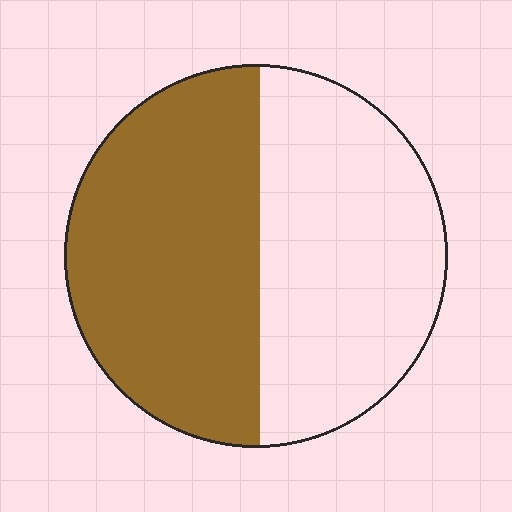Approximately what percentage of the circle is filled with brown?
Approximately 50%.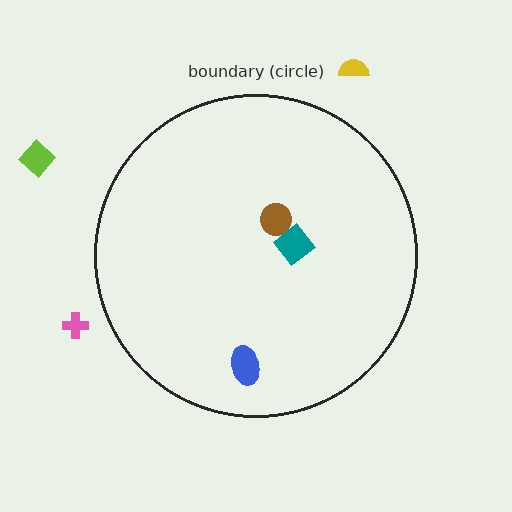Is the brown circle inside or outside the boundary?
Inside.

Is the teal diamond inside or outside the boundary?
Inside.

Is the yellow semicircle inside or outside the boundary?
Outside.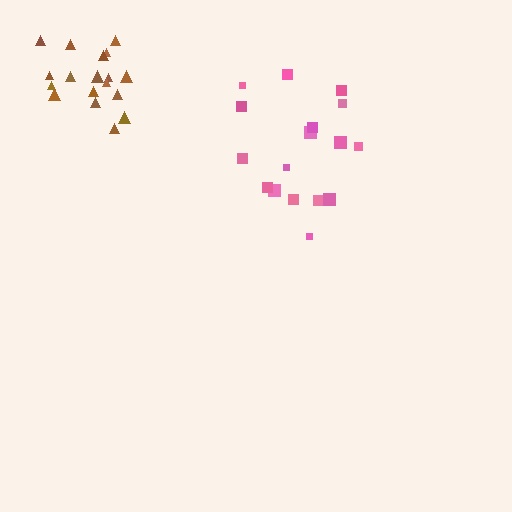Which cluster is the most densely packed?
Brown.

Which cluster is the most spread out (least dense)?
Pink.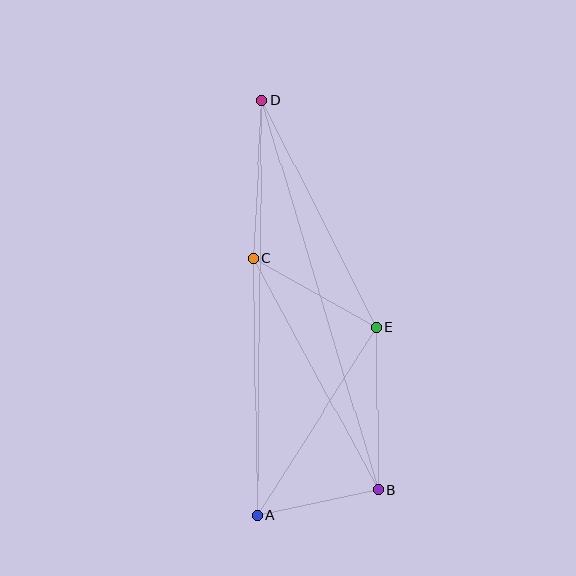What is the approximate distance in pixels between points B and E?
The distance between B and E is approximately 163 pixels.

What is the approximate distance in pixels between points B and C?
The distance between B and C is approximately 263 pixels.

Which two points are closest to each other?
Points A and B are closest to each other.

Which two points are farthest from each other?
Points A and D are farthest from each other.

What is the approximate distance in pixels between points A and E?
The distance between A and E is approximately 223 pixels.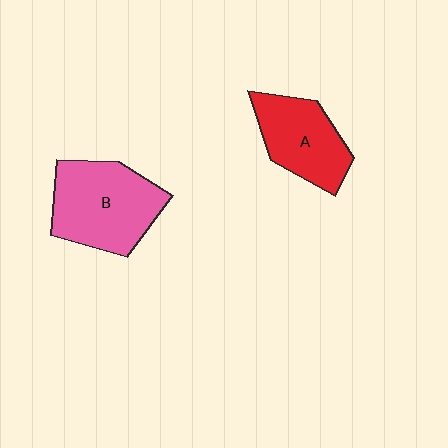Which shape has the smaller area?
Shape A (red).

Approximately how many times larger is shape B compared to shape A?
Approximately 1.3 times.